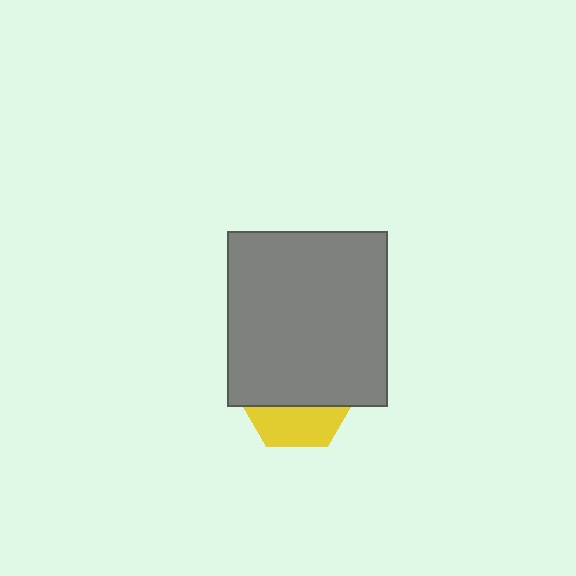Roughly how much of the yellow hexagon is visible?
A small part of it is visible (roughly 34%).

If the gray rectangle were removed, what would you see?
You would see the complete yellow hexagon.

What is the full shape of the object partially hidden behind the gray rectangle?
The partially hidden object is a yellow hexagon.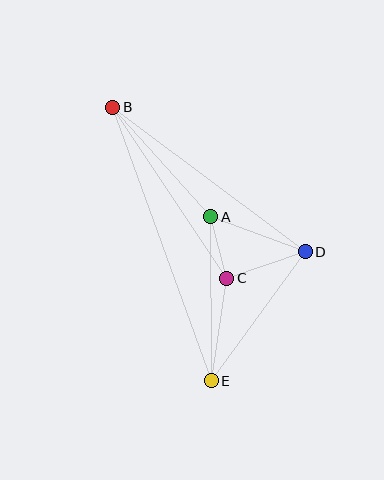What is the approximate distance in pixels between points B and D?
The distance between B and D is approximately 241 pixels.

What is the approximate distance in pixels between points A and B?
The distance between A and B is approximately 147 pixels.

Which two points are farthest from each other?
Points B and E are farthest from each other.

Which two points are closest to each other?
Points A and C are closest to each other.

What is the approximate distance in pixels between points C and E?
The distance between C and E is approximately 103 pixels.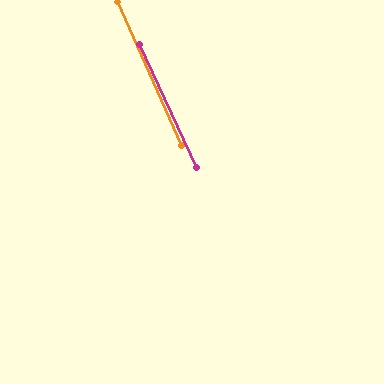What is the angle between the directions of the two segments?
Approximately 1 degree.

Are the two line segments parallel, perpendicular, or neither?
Parallel — their directions differ by only 1.0°.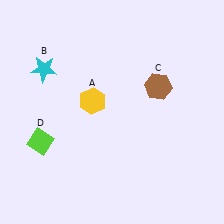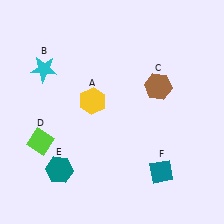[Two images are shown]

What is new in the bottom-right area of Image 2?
A teal diamond (F) was added in the bottom-right area of Image 2.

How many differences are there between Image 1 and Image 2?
There are 2 differences between the two images.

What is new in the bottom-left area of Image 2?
A teal hexagon (E) was added in the bottom-left area of Image 2.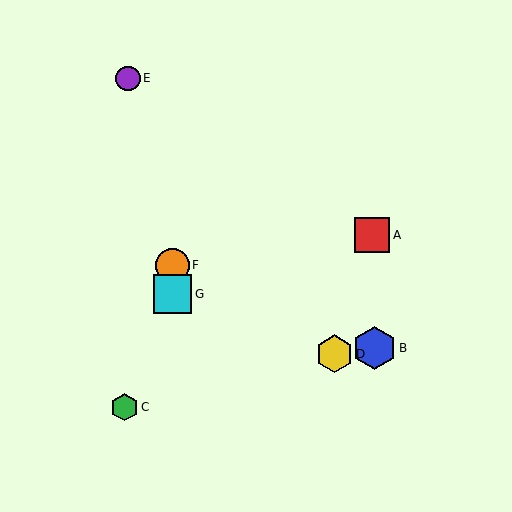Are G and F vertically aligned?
Yes, both are at x≈173.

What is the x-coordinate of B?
Object B is at x≈375.